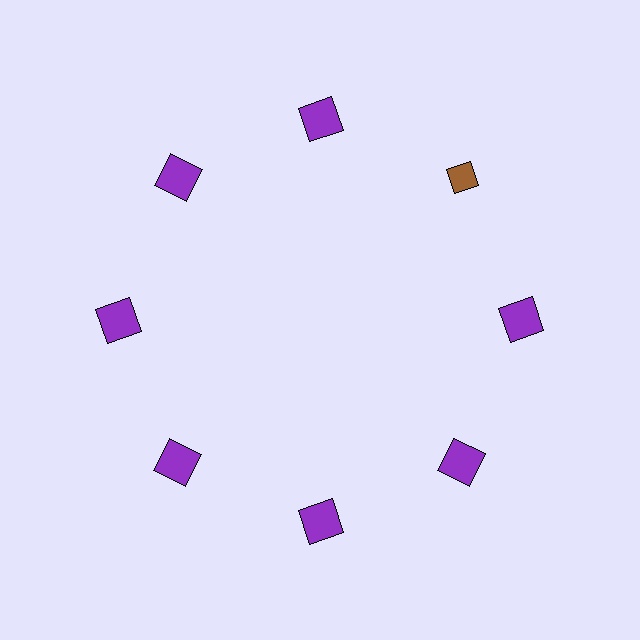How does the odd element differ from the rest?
It differs in both color (brown instead of purple) and shape (diamond instead of square).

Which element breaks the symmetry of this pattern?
The brown diamond at roughly the 2 o'clock position breaks the symmetry. All other shapes are purple squares.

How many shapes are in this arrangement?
There are 8 shapes arranged in a ring pattern.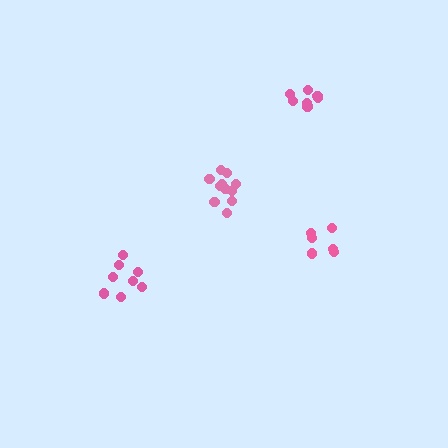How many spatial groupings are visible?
There are 4 spatial groupings.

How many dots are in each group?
Group 1: 11 dots, Group 2: 7 dots, Group 3: 8 dots, Group 4: 6 dots (32 total).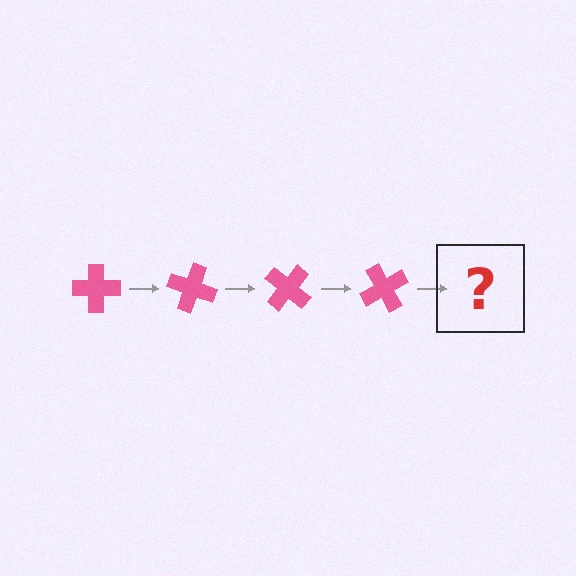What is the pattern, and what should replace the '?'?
The pattern is that the cross rotates 20 degrees each step. The '?' should be a pink cross rotated 80 degrees.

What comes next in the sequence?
The next element should be a pink cross rotated 80 degrees.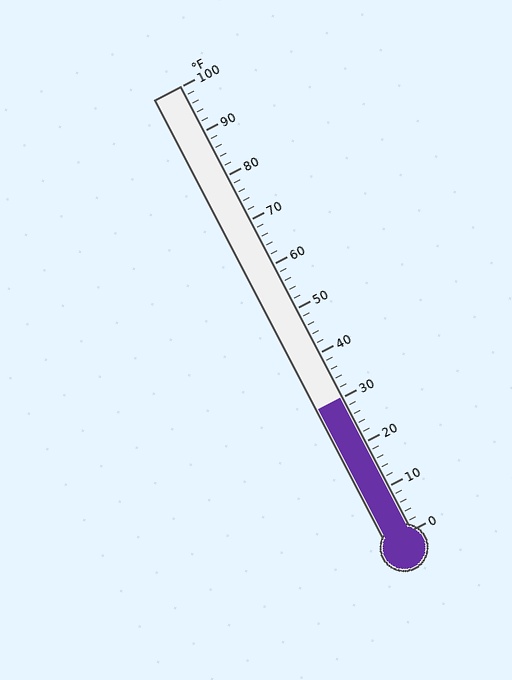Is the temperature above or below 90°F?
The temperature is below 90°F.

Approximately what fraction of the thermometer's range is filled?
The thermometer is filled to approximately 30% of its range.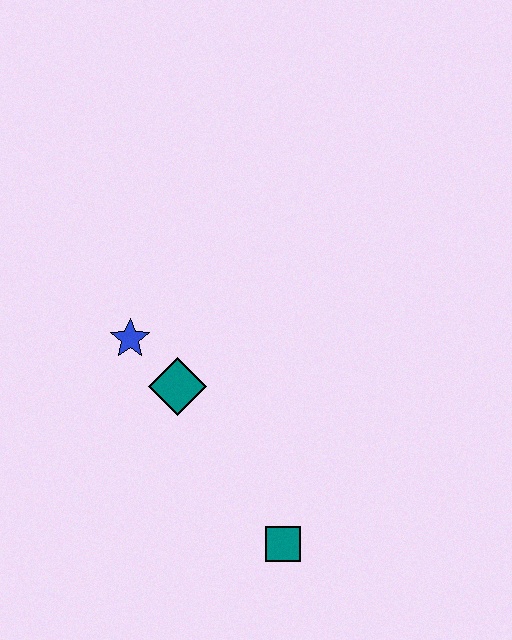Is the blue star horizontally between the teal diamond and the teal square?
No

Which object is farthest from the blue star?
The teal square is farthest from the blue star.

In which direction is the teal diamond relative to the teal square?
The teal diamond is above the teal square.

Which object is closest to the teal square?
The teal diamond is closest to the teal square.